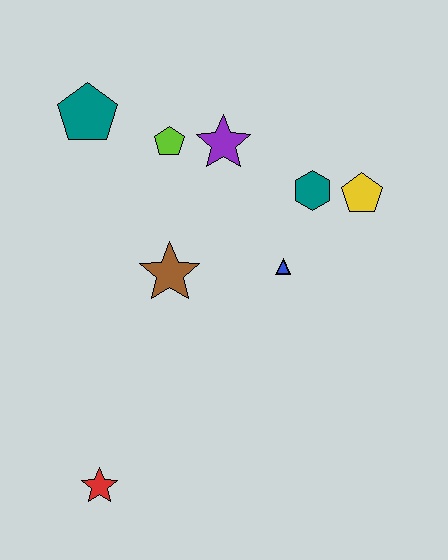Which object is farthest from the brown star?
The red star is farthest from the brown star.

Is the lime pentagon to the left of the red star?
No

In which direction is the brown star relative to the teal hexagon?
The brown star is to the left of the teal hexagon.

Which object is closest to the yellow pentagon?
The teal hexagon is closest to the yellow pentagon.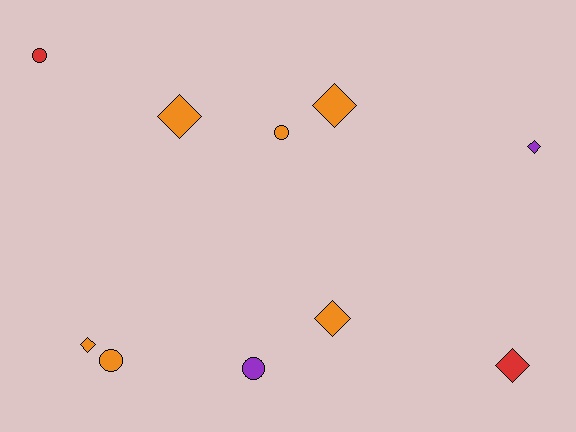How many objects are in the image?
There are 10 objects.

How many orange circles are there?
There are 2 orange circles.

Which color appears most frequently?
Orange, with 6 objects.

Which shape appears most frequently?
Diamond, with 6 objects.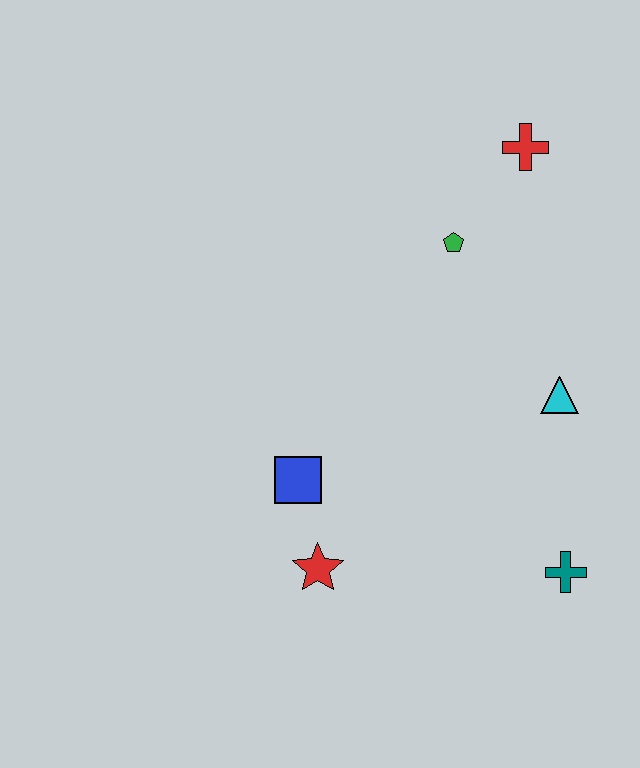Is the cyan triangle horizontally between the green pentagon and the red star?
No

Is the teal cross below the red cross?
Yes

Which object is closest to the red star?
The blue square is closest to the red star.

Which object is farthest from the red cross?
The red star is farthest from the red cross.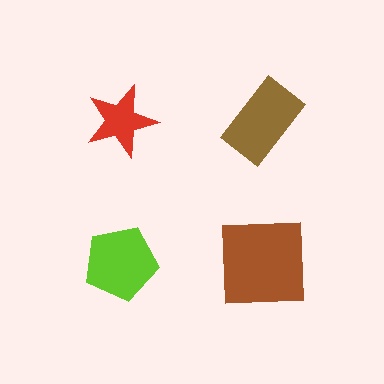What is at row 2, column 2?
A brown square.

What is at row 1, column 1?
A red star.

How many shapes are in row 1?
2 shapes.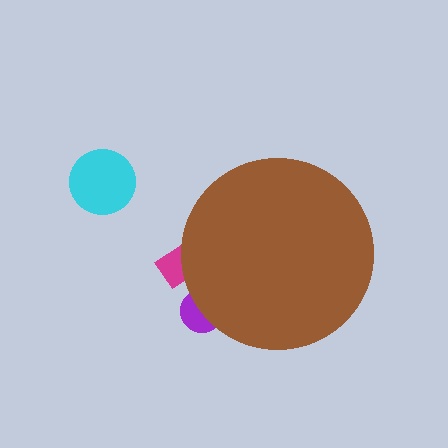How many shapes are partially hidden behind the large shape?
2 shapes are partially hidden.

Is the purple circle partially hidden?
Yes, the purple circle is partially hidden behind the brown circle.